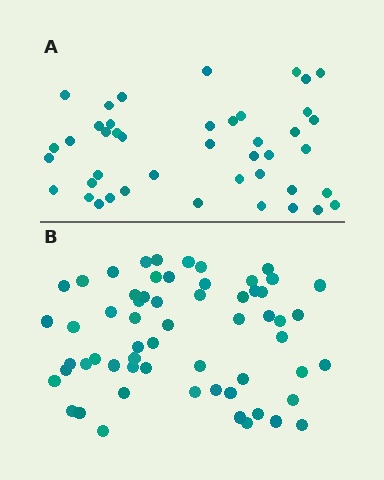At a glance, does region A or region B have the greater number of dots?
Region B (the bottom region) has more dots.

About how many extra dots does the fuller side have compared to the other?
Region B has approximately 15 more dots than region A.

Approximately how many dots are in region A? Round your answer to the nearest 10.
About 40 dots. (The exact count is 43, which rounds to 40.)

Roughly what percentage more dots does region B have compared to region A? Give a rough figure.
About 40% more.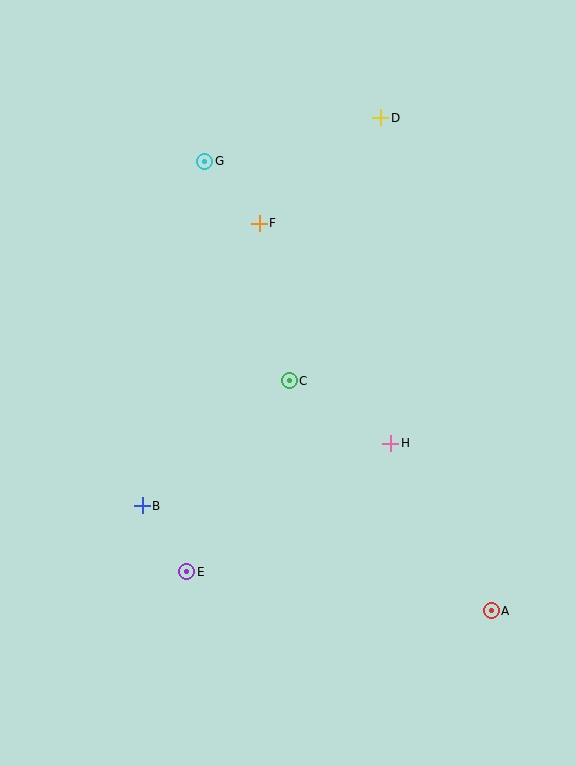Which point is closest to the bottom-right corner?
Point A is closest to the bottom-right corner.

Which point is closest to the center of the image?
Point C at (289, 381) is closest to the center.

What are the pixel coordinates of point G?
Point G is at (205, 161).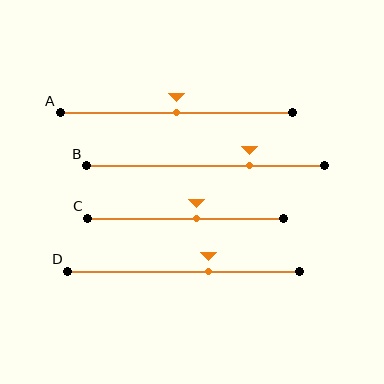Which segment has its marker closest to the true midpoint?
Segment A has its marker closest to the true midpoint.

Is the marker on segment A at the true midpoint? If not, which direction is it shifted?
Yes, the marker on segment A is at the true midpoint.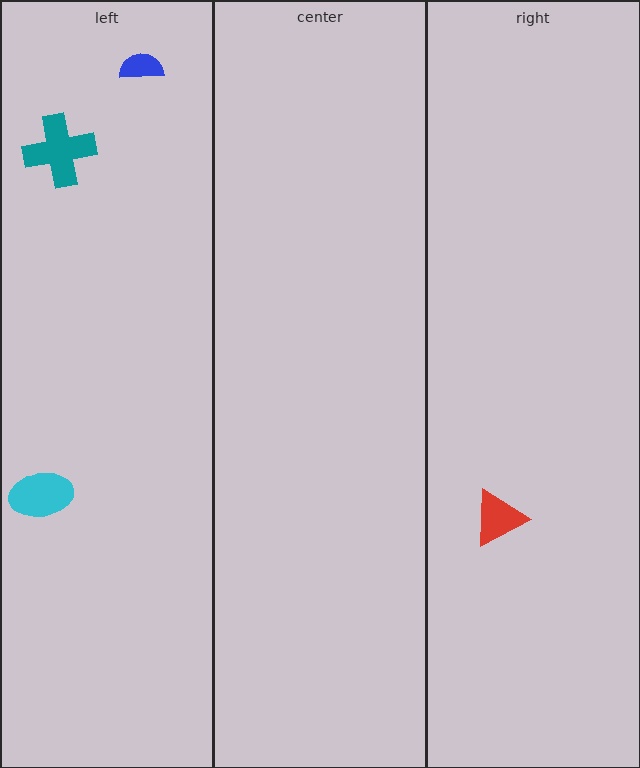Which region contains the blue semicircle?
The left region.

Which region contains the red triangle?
The right region.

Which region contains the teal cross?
The left region.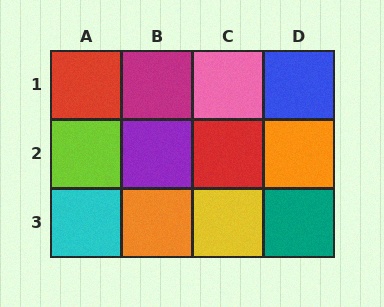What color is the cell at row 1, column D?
Blue.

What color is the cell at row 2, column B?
Purple.